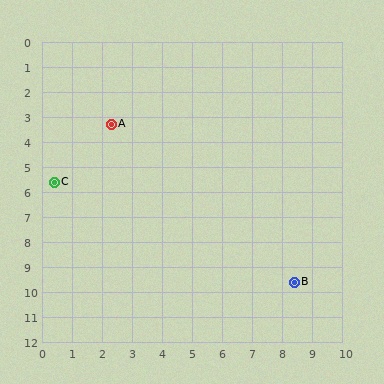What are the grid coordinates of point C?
Point C is at approximately (0.4, 5.6).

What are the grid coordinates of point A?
Point A is at approximately (2.3, 3.3).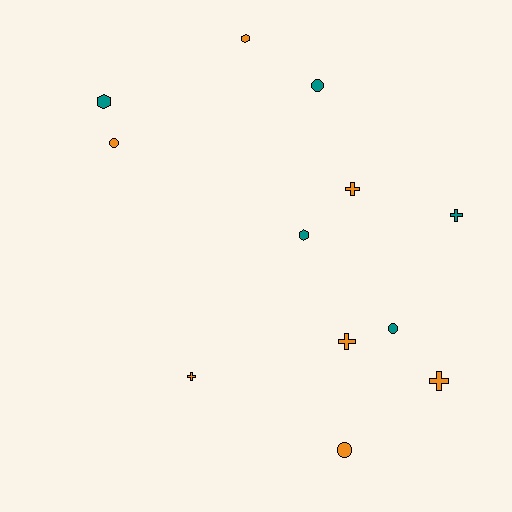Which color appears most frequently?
Orange, with 7 objects.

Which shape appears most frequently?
Cross, with 5 objects.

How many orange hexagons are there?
There is 1 orange hexagon.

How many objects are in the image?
There are 12 objects.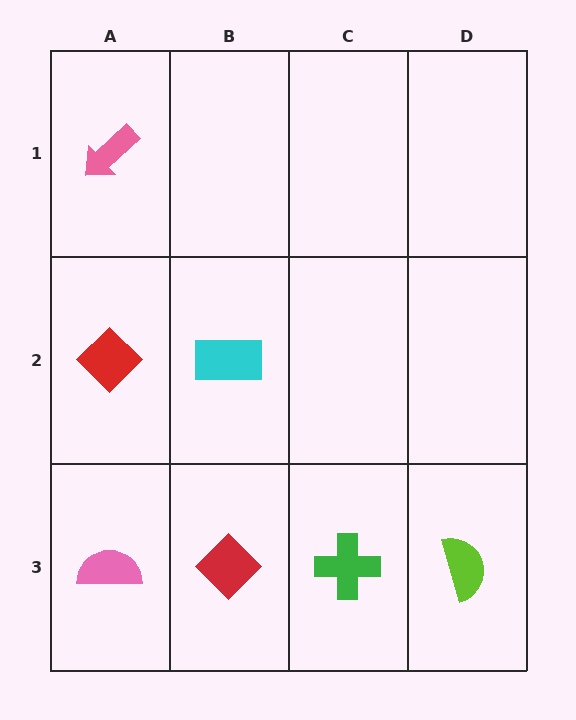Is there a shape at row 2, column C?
No, that cell is empty.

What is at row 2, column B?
A cyan rectangle.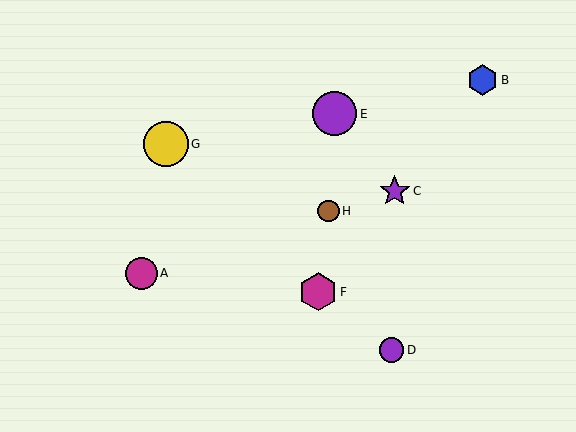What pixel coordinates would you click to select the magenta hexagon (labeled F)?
Click at (318, 292) to select the magenta hexagon F.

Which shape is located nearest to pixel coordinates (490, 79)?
The blue hexagon (labeled B) at (483, 80) is nearest to that location.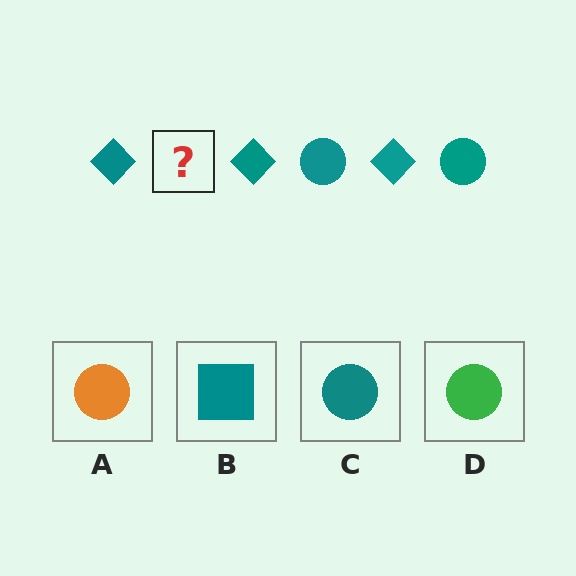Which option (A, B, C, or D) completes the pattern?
C.